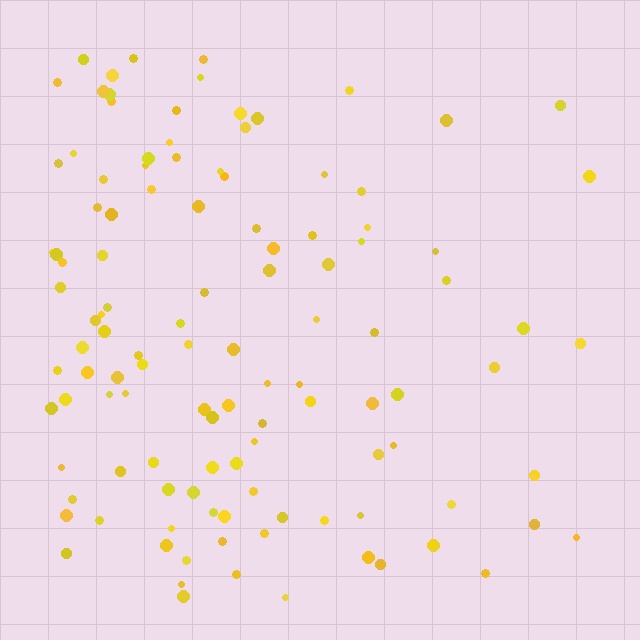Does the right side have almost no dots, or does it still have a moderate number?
Still a moderate number, just noticeably fewer than the left.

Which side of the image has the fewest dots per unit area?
The right.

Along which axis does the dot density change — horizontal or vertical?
Horizontal.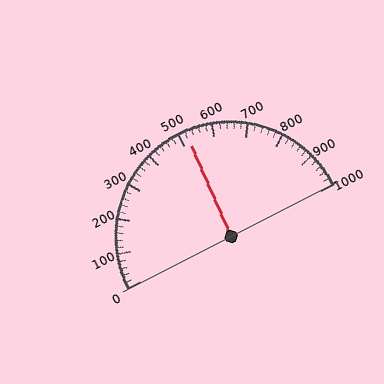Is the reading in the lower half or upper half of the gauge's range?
The reading is in the upper half of the range (0 to 1000).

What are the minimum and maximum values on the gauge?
The gauge ranges from 0 to 1000.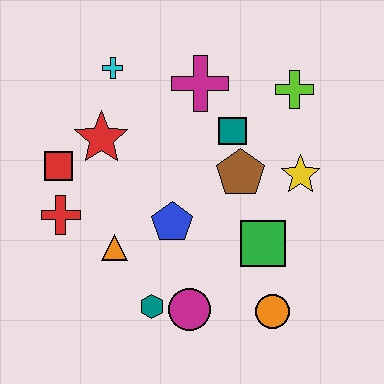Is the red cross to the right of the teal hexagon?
No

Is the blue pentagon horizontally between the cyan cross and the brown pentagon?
Yes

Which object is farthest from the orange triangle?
The lime cross is farthest from the orange triangle.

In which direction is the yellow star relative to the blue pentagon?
The yellow star is to the right of the blue pentagon.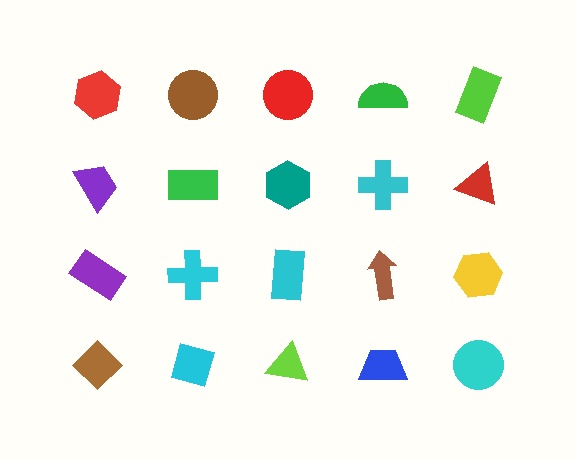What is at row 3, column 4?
A brown arrow.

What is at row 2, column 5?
A red triangle.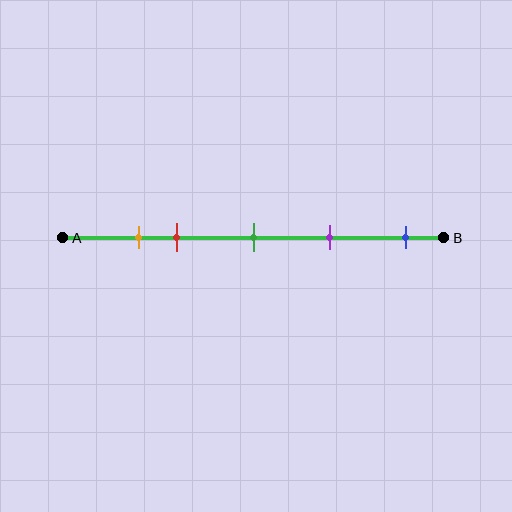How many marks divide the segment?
There are 5 marks dividing the segment.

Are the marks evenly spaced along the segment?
No, the marks are not evenly spaced.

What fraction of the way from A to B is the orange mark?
The orange mark is approximately 20% (0.2) of the way from A to B.